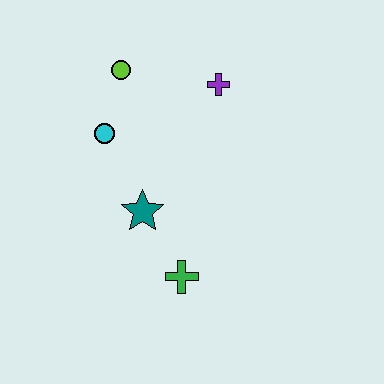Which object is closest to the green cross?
The teal star is closest to the green cross.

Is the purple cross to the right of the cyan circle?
Yes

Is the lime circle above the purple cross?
Yes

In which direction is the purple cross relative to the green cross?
The purple cross is above the green cross.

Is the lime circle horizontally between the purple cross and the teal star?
No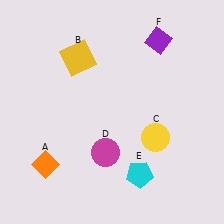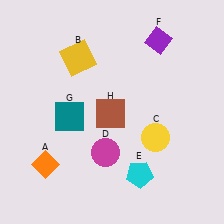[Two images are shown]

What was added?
A teal square (G), a brown square (H) were added in Image 2.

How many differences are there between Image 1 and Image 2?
There are 2 differences between the two images.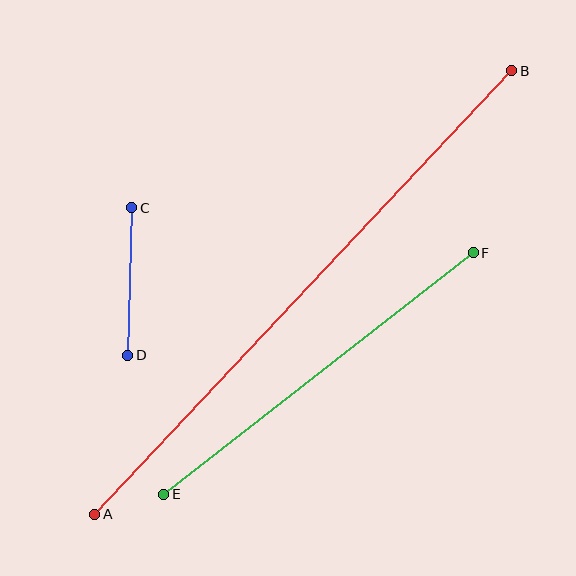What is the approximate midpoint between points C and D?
The midpoint is at approximately (130, 281) pixels.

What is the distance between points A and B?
The distance is approximately 609 pixels.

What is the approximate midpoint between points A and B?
The midpoint is at approximately (303, 292) pixels.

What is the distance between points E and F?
The distance is approximately 393 pixels.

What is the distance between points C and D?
The distance is approximately 147 pixels.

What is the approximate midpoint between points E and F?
The midpoint is at approximately (319, 374) pixels.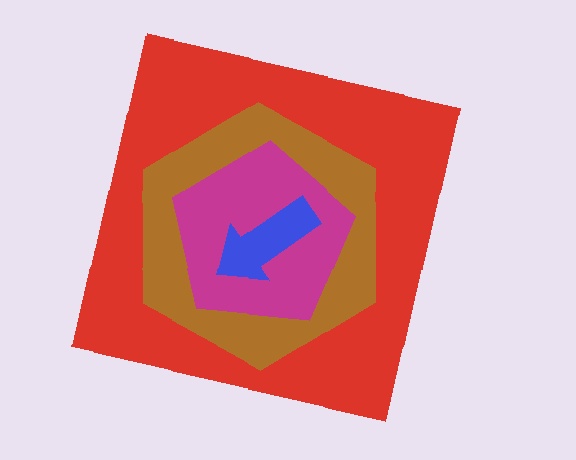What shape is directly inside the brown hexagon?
The magenta pentagon.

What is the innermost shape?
The blue arrow.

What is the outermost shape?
The red square.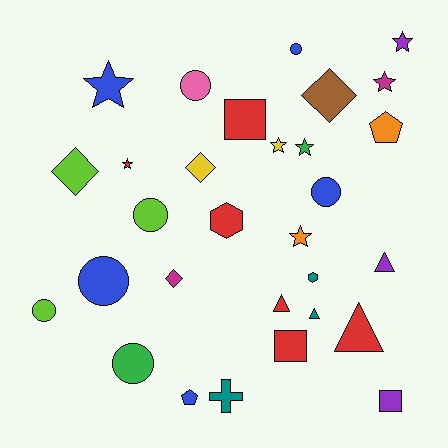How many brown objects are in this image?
There is 1 brown object.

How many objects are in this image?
There are 30 objects.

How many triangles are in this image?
There are 4 triangles.